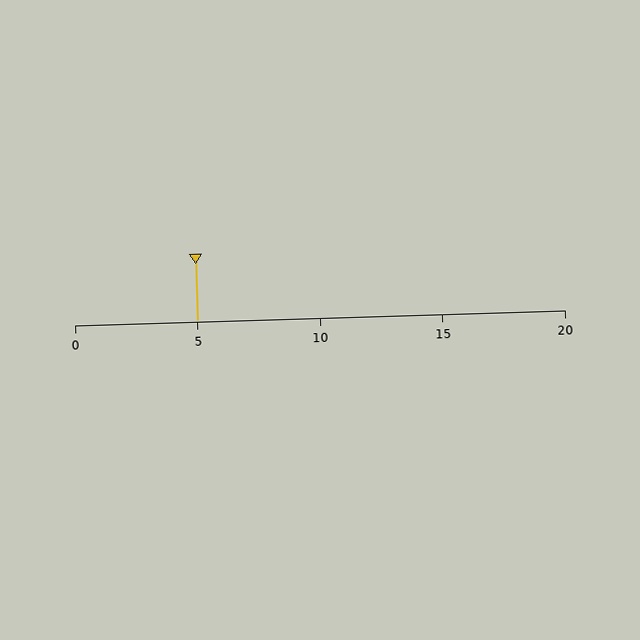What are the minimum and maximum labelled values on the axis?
The axis runs from 0 to 20.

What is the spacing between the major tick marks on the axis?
The major ticks are spaced 5 apart.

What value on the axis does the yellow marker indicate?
The marker indicates approximately 5.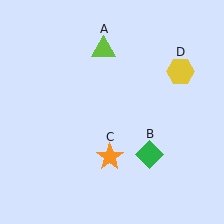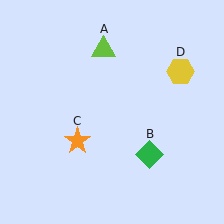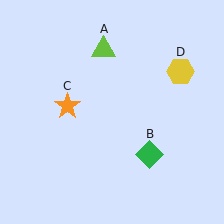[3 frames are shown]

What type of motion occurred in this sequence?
The orange star (object C) rotated clockwise around the center of the scene.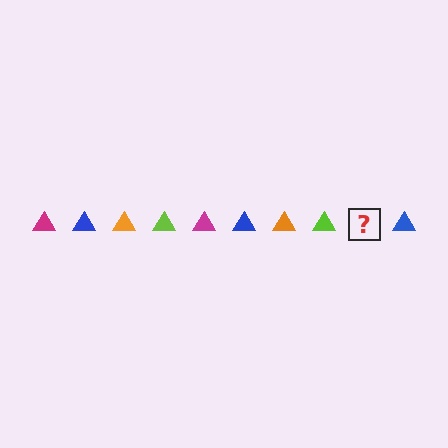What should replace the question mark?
The question mark should be replaced with a magenta triangle.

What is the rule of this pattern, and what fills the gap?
The rule is that the pattern cycles through magenta, blue, orange, lime triangles. The gap should be filled with a magenta triangle.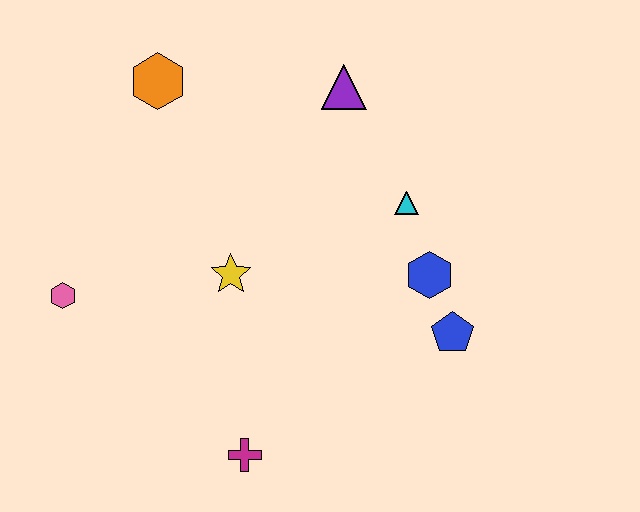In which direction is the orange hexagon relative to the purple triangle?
The orange hexagon is to the left of the purple triangle.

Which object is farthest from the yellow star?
The blue pentagon is farthest from the yellow star.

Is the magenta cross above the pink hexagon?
No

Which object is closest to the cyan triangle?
The blue hexagon is closest to the cyan triangle.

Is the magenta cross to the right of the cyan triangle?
No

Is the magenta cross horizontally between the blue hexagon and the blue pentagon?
No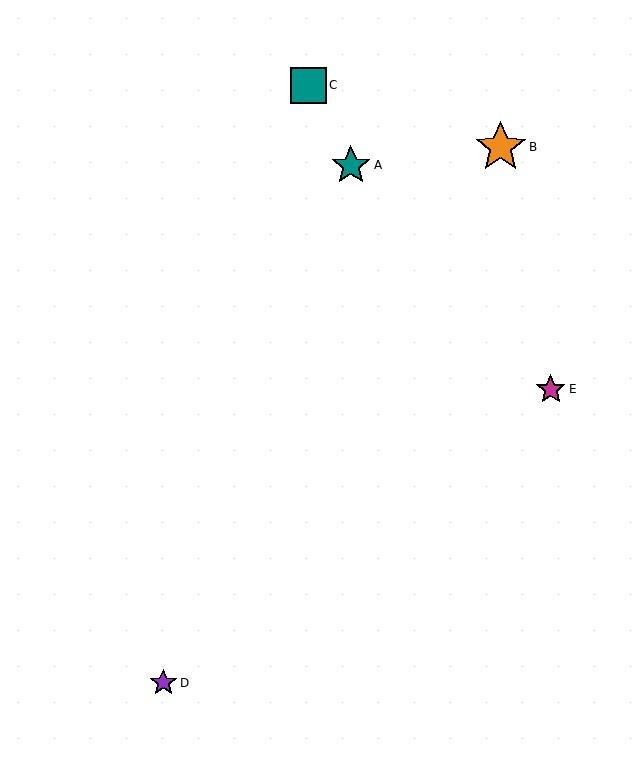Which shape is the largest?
The orange star (labeled B) is the largest.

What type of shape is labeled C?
Shape C is a teal square.